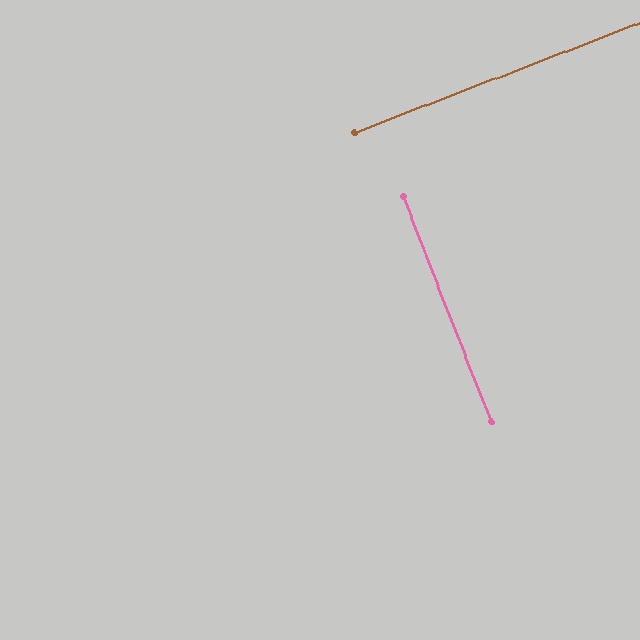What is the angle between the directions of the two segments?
Approximately 90 degrees.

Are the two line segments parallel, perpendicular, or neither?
Perpendicular — they meet at approximately 90°.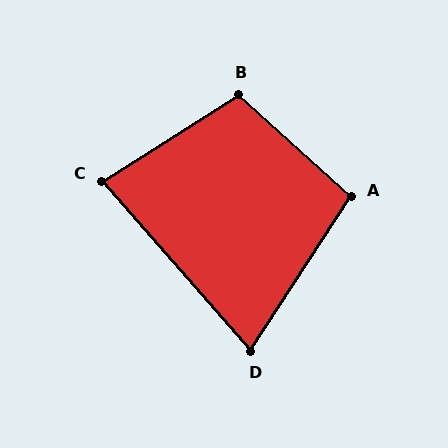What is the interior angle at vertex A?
Approximately 99 degrees (obtuse).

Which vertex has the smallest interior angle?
D, at approximately 74 degrees.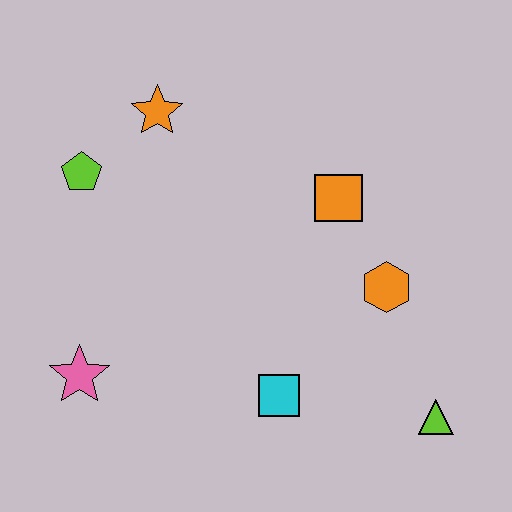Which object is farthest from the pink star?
The lime triangle is farthest from the pink star.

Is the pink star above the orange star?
No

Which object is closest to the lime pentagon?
The orange star is closest to the lime pentagon.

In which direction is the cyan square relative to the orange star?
The cyan square is below the orange star.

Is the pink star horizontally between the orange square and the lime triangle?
No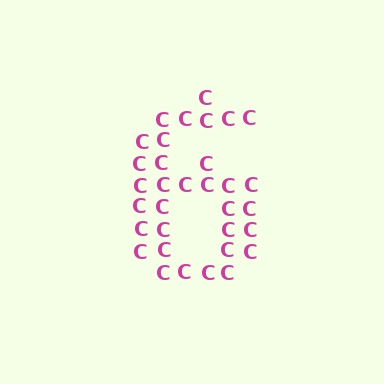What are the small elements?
The small elements are letter C's.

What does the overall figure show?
The overall figure shows the digit 6.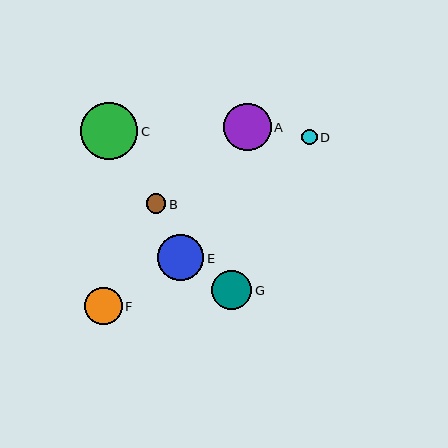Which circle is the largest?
Circle C is the largest with a size of approximately 57 pixels.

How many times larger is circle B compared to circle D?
Circle B is approximately 1.3 times the size of circle D.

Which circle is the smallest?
Circle D is the smallest with a size of approximately 15 pixels.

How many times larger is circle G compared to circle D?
Circle G is approximately 2.6 times the size of circle D.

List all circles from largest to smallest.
From largest to smallest: C, A, E, G, F, B, D.